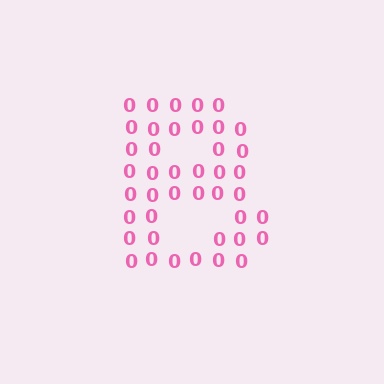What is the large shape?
The large shape is the letter B.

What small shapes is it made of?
It is made of small digit 0's.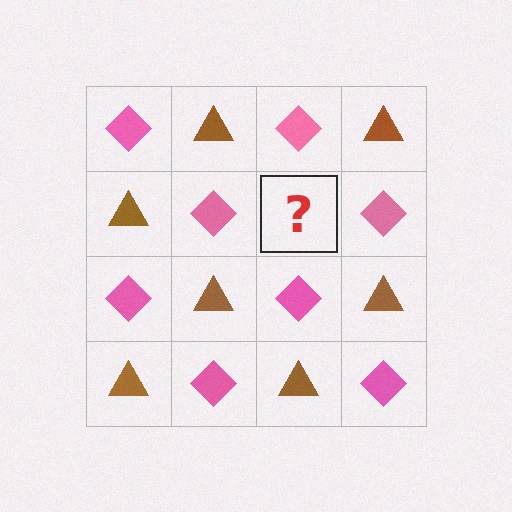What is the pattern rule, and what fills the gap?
The rule is that it alternates pink diamond and brown triangle in a checkerboard pattern. The gap should be filled with a brown triangle.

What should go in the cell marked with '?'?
The missing cell should contain a brown triangle.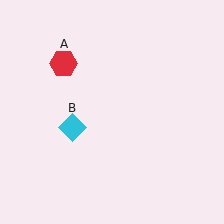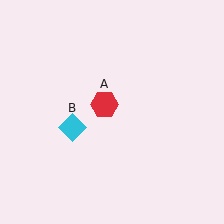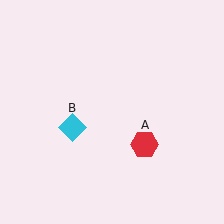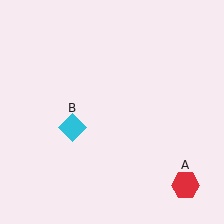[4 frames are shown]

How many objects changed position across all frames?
1 object changed position: red hexagon (object A).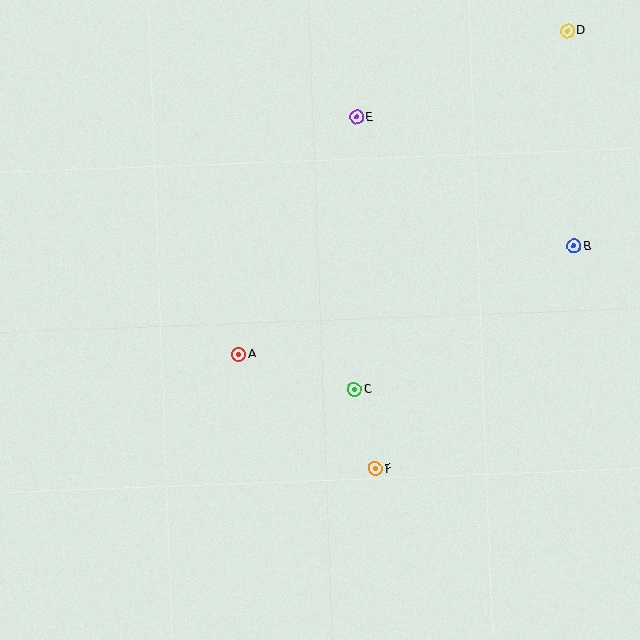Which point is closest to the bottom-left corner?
Point A is closest to the bottom-left corner.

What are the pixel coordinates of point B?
Point B is at (574, 246).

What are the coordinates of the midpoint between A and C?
The midpoint between A and C is at (297, 372).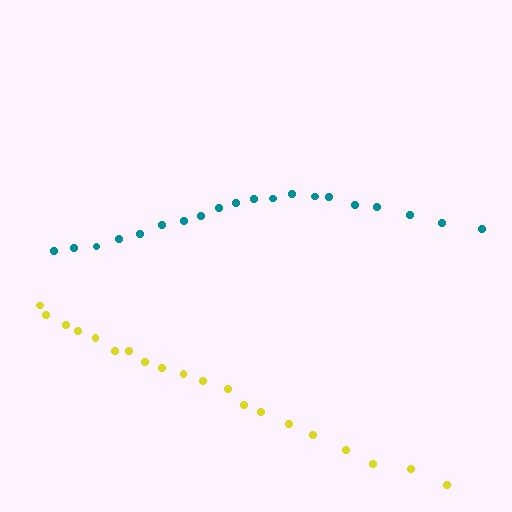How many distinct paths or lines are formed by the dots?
There are 2 distinct paths.